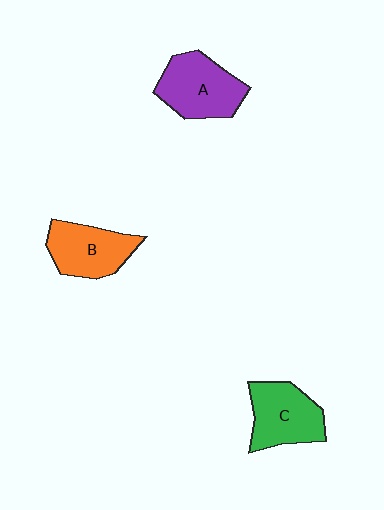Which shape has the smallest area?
Shape B (orange).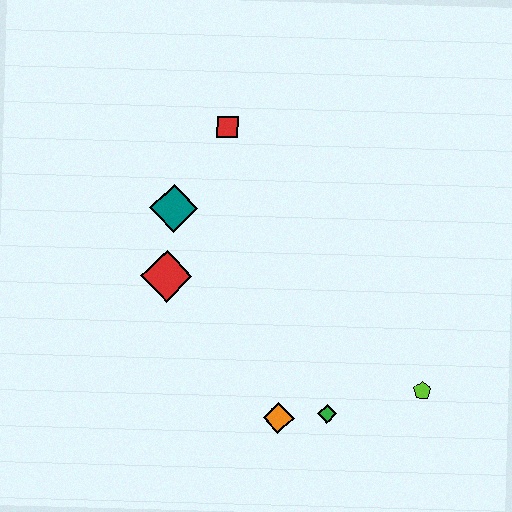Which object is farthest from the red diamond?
The lime pentagon is farthest from the red diamond.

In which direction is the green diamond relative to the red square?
The green diamond is below the red square.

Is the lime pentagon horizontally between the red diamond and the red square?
No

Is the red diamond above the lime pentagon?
Yes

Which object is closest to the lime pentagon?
The green diamond is closest to the lime pentagon.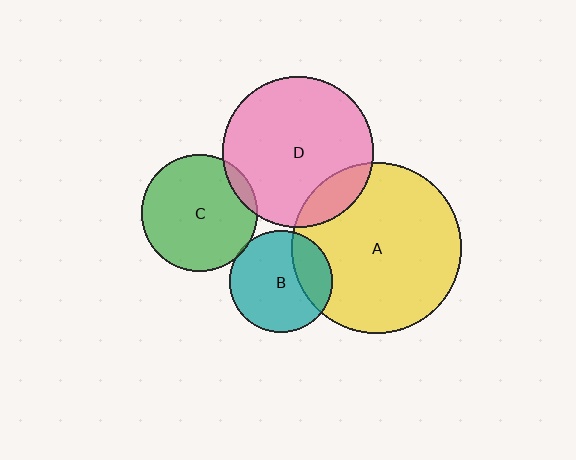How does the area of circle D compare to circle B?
Approximately 2.2 times.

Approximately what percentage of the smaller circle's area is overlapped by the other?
Approximately 15%.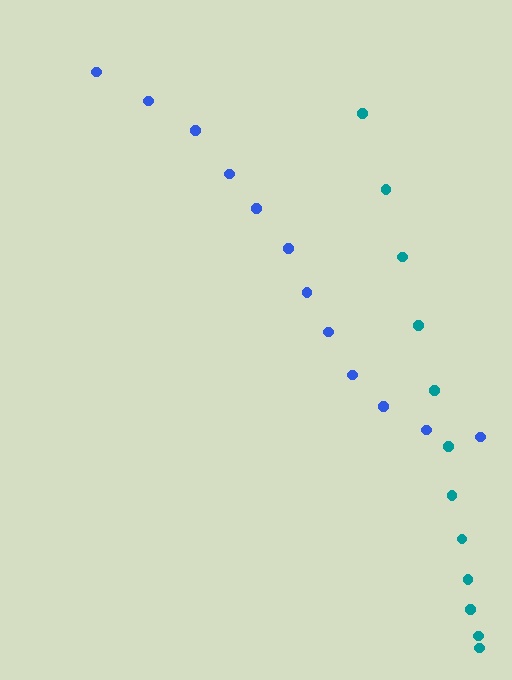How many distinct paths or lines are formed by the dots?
There are 2 distinct paths.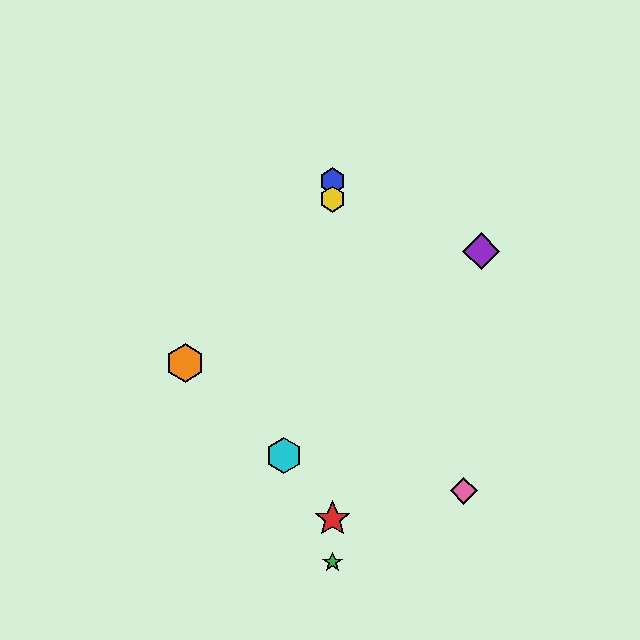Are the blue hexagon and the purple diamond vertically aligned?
No, the blue hexagon is at x≈332 and the purple diamond is at x≈481.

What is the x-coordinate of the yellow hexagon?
The yellow hexagon is at x≈332.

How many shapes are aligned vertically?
4 shapes (the red star, the blue hexagon, the green star, the yellow hexagon) are aligned vertically.